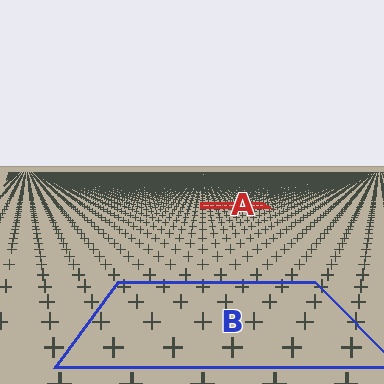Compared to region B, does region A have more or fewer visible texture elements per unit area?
Region A has more texture elements per unit area — they are packed more densely because it is farther away.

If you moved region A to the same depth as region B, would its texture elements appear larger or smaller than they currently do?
They would appear larger. At a closer depth, the same texture elements are projected at a bigger on-screen size.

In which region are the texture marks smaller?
The texture marks are smaller in region A, because it is farther away.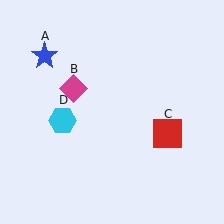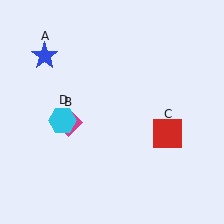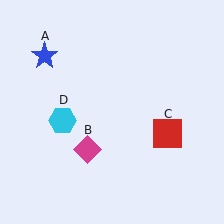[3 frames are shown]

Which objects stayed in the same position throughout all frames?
Blue star (object A) and red square (object C) and cyan hexagon (object D) remained stationary.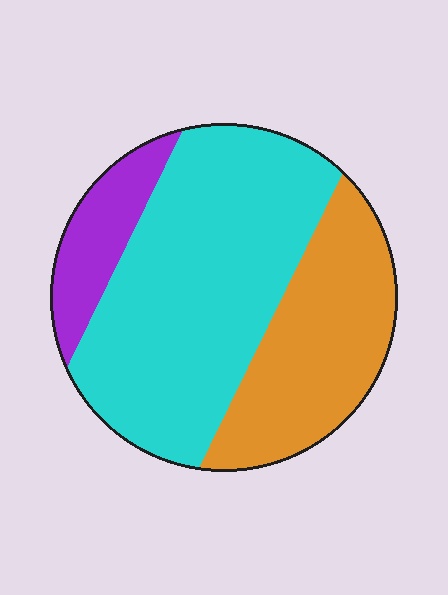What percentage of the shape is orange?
Orange covers about 30% of the shape.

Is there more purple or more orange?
Orange.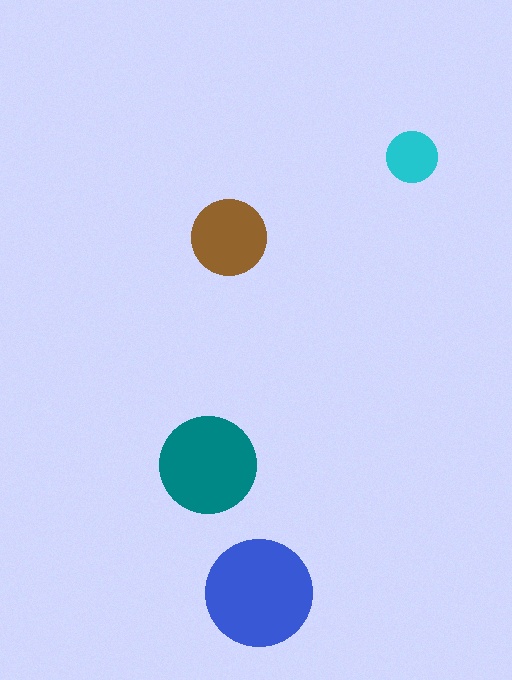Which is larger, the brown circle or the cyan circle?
The brown one.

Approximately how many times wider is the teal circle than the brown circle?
About 1.5 times wider.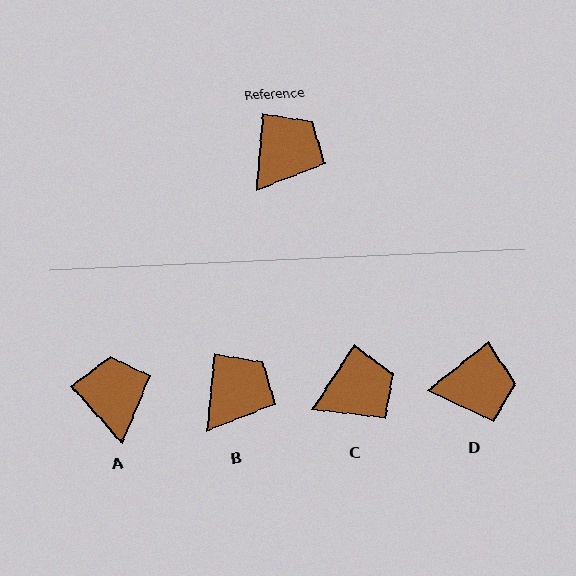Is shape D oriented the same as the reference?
No, it is off by about 46 degrees.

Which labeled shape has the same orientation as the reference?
B.